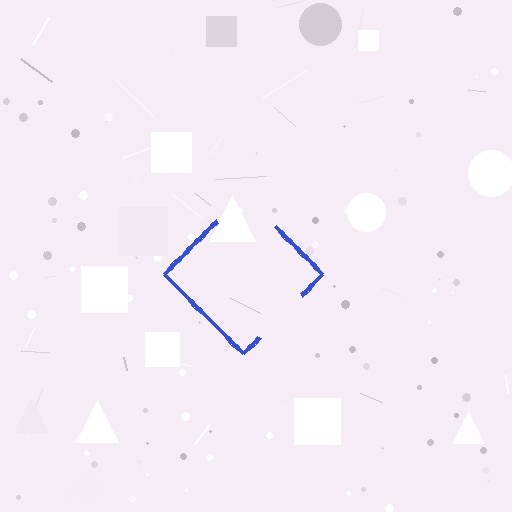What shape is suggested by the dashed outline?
The dashed outline suggests a diamond.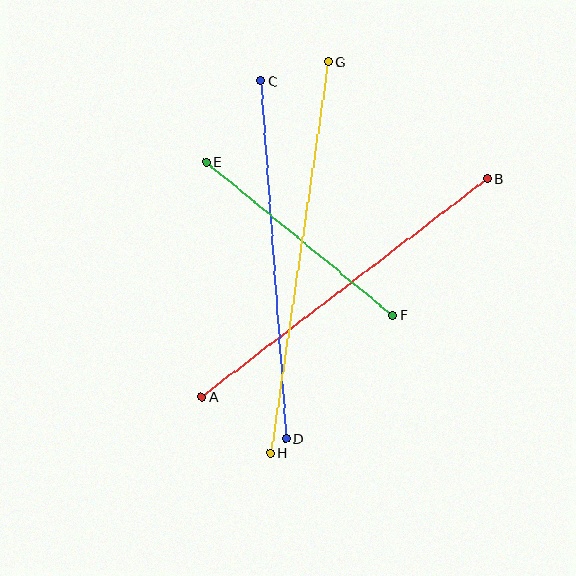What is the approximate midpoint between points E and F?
The midpoint is at approximately (299, 238) pixels.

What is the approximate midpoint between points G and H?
The midpoint is at approximately (299, 257) pixels.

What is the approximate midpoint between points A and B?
The midpoint is at approximately (345, 288) pixels.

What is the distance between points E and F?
The distance is approximately 242 pixels.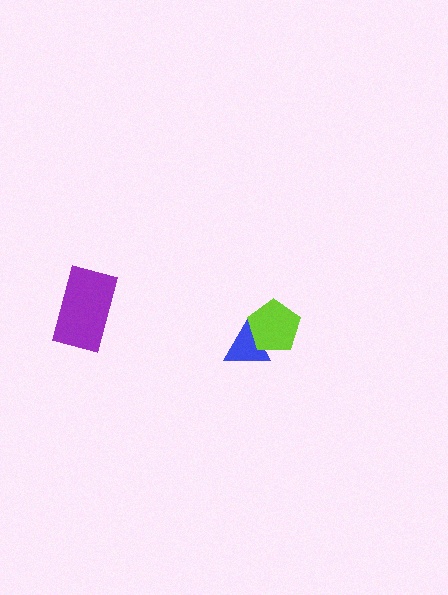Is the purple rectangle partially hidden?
No, no other shape covers it.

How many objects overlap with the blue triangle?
1 object overlaps with the blue triangle.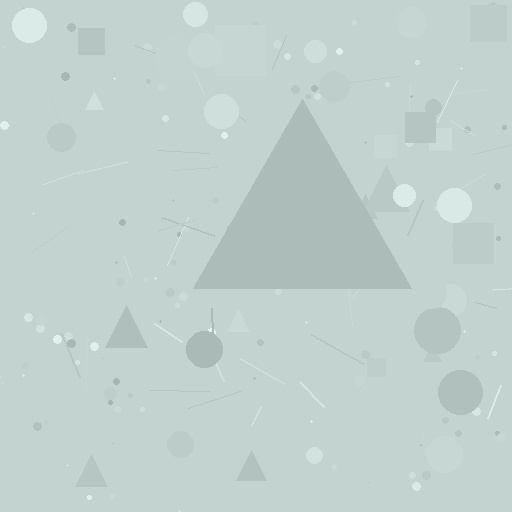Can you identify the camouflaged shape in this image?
The camouflaged shape is a triangle.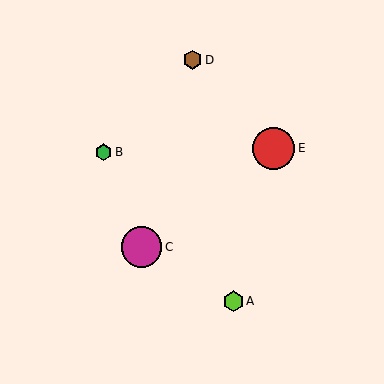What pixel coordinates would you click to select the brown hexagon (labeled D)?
Click at (192, 60) to select the brown hexagon D.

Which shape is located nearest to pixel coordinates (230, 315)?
The lime hexagon (labeled A) at (233, 301) is nearest to that location.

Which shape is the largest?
The red circle (labeled E) is the largest.